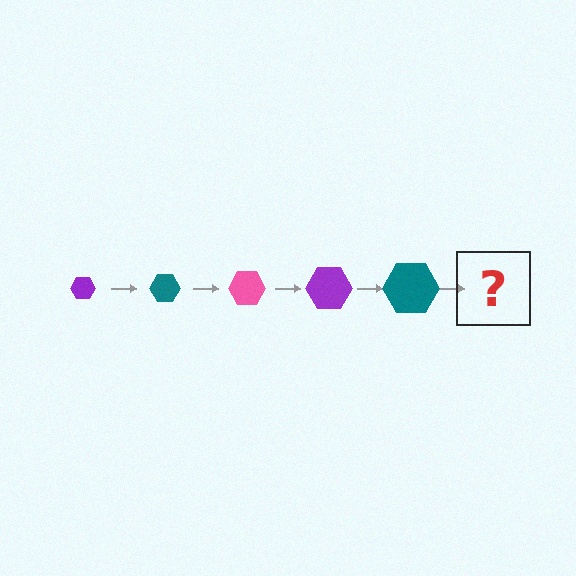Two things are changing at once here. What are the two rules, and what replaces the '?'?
The two rules are that the hexagon grows larger each step and the color cycles through purple, teal, and pink. The '?' should be a pink hexagon, larger than the previous one.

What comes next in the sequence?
The next element should be a pink hexagon, larger than the previous one.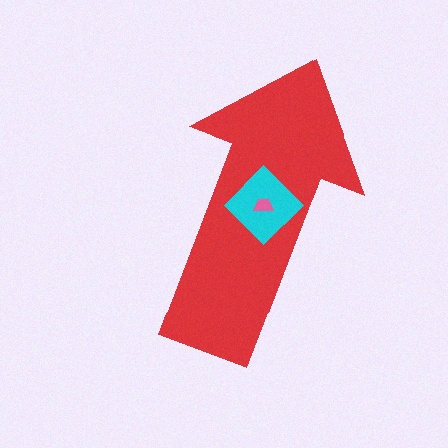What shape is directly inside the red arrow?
The cyan diamond.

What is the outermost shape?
The red arrow.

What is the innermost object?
The pink trapezoid.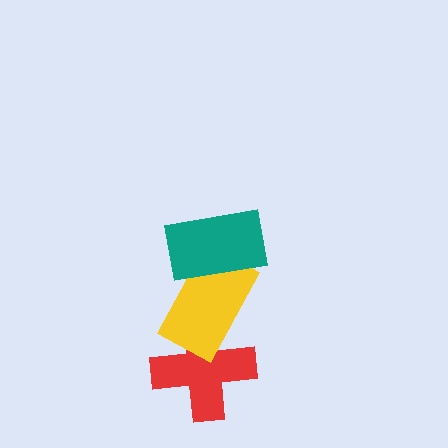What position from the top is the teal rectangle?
The teal rectangle is 1st from the top.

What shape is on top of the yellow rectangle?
The teal rectangle is on top of the yellow rectangle.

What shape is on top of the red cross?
The yellow rectangle is on top of the red cross.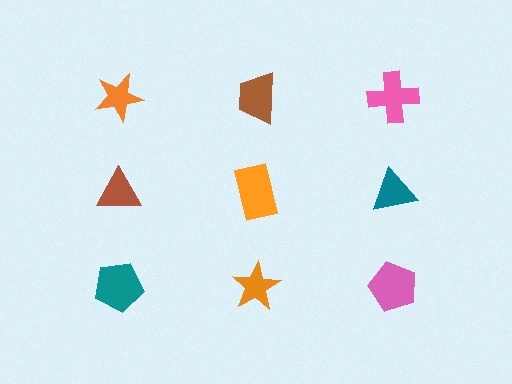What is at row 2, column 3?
A teal triangle.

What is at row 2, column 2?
An orange rectangle.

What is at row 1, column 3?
A pink cross.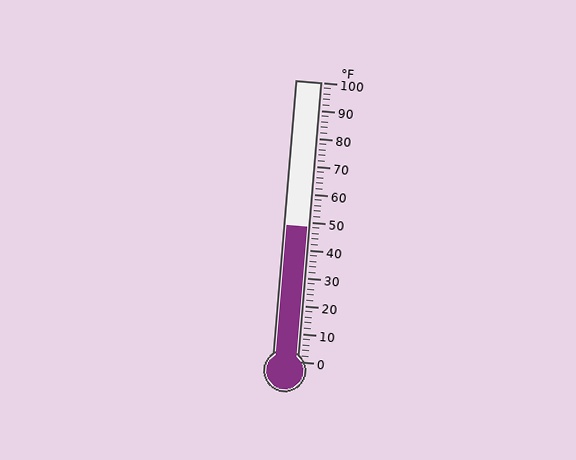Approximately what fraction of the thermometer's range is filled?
The thermometer is filled to approximately 50% of its range.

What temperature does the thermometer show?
The thermometer shows approximately 48°F.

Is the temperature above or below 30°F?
The temperature is above 30°F.